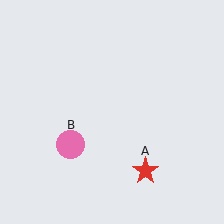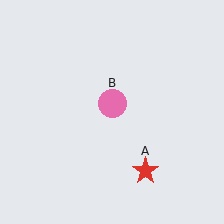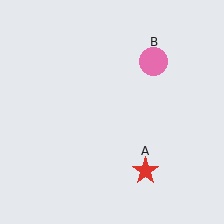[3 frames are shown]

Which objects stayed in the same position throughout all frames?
Red star (object A) remained stationary.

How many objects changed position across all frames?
1 object changed position: pink circle (object B).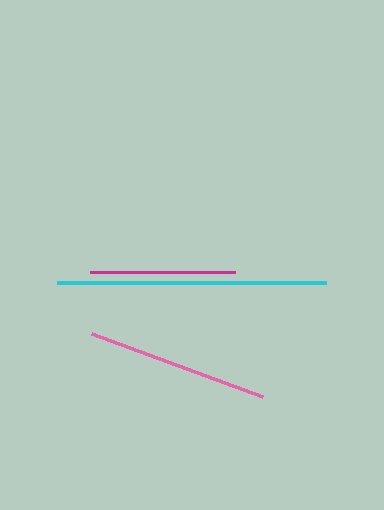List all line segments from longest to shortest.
From longest to shortest: cyan, pink, magenta.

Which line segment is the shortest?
The magenta line is the shortest at approximately 145 pixels.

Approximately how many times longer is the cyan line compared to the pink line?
The cyan line is approximately 1.5 times the length of the pink line.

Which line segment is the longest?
The cyan line is the longest at approximately 269 pixels.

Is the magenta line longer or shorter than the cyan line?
The cyan line is longer than the magenta line.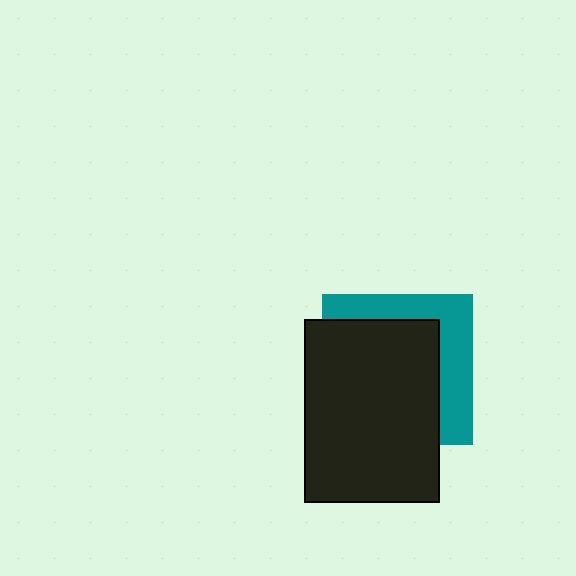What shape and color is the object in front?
The object in front is a black rectangle.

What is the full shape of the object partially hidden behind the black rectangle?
The partially hidden object is a teal square.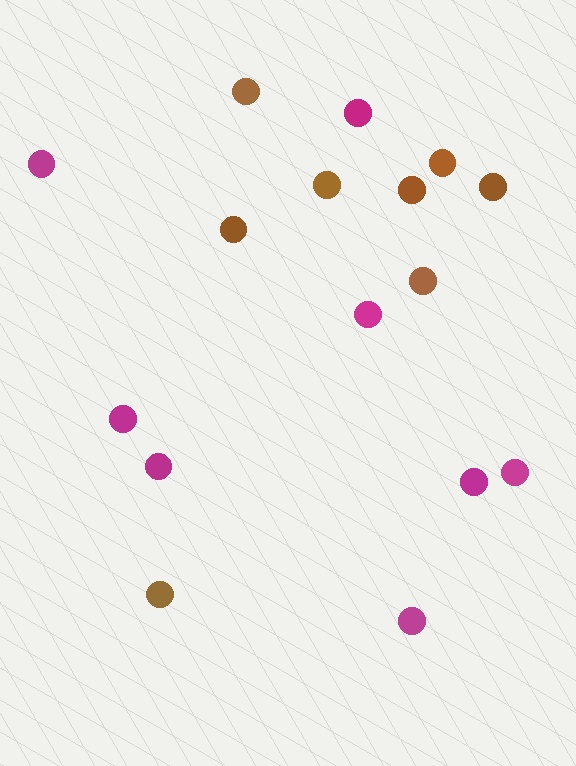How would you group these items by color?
There are 2 groups: one group of brown circles (8) and one group of magenta circles (8).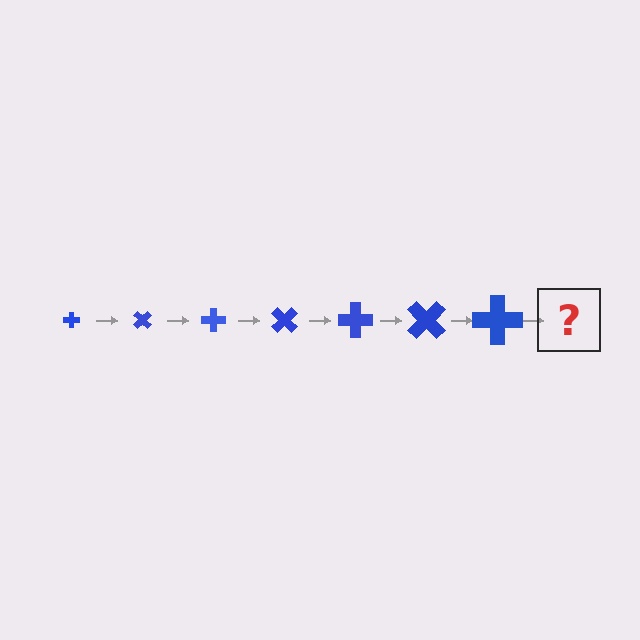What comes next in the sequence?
The next element should be a cross, larger than the previous one and rotated 315 degrees from the start.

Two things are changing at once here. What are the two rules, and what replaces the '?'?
The two rules are that the cross grows larger each step and it rotates 45 degrees each step. The '?' should be a cross, larger than the previous one and rotated 315 degrees from the start.